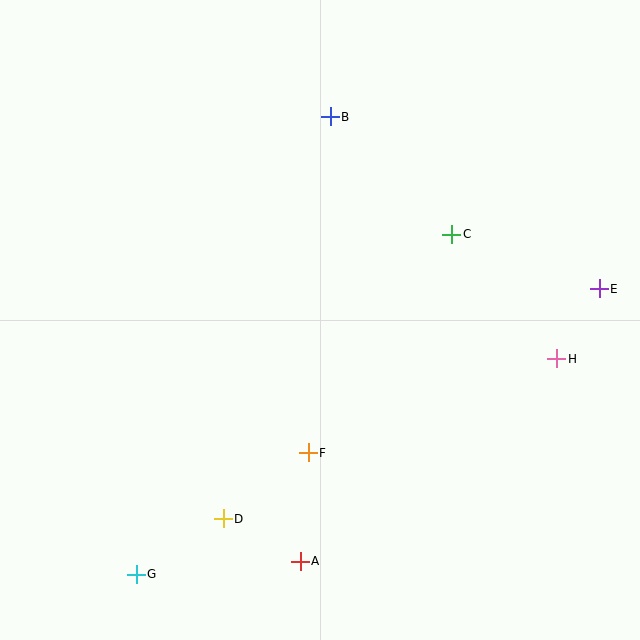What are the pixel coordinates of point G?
Point G is at (136, 574).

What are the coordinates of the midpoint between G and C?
The midpoint between G and C is at (294, 404).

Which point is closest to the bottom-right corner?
Point H is closest to the bottom-right corner.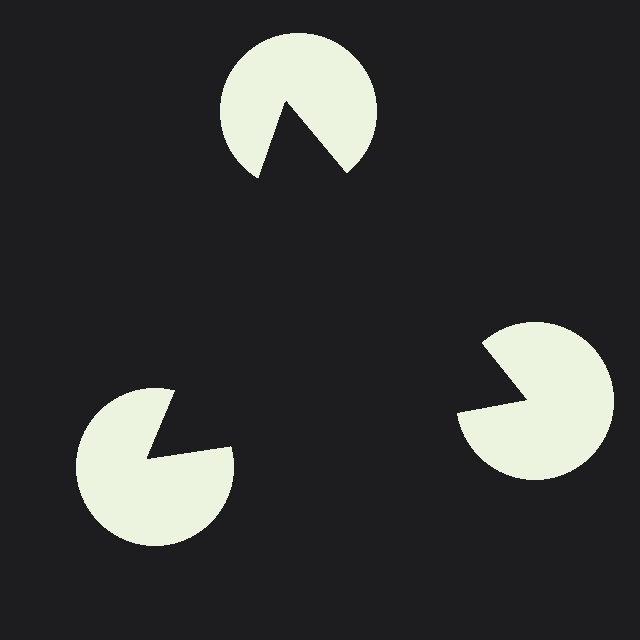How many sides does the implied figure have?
3 sides.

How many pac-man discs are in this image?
There are 3 — one at each vertex of the illusory triangle.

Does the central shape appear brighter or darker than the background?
It typically appears slightly darker than the background, even though no actual brightness change is drawn.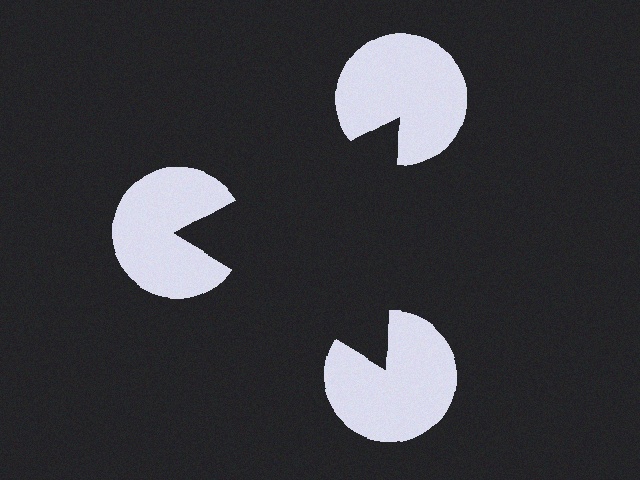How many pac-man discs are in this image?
There are 3 — one at each vertex of the illusory triangle.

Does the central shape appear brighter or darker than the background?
It typically appears slightly darker than the background, even though no actual brightness change is drawn.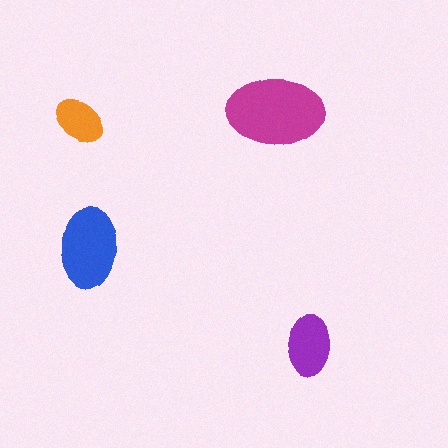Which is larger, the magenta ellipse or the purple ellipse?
The magenta one.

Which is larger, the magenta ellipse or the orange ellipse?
The magenta one.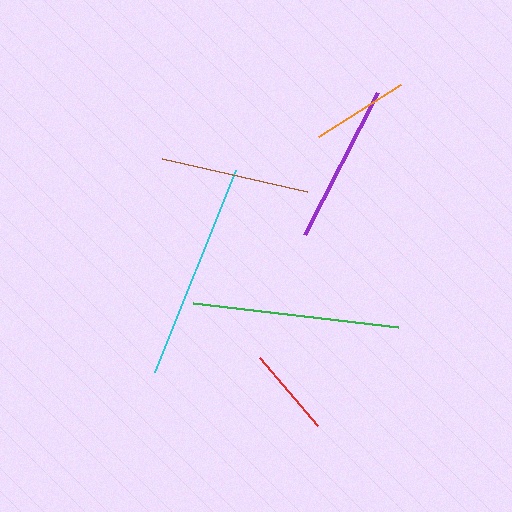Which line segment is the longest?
The cyan line is the longest at approximately 218 pixels.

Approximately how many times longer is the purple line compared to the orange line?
The purple line is approximately 1.6 times the length of the orange line.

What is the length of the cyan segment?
The cyan segment is approximately 218 pixels long.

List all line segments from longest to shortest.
From longest to shortest: cyan, green, purple, brown, orange, red.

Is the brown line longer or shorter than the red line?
The brown line is longer than the red line.